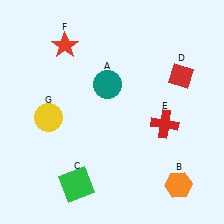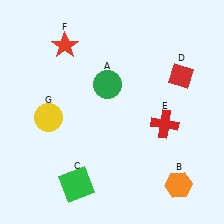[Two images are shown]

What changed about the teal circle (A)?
In Image 1, A is teal. In Image 2, it changed to green.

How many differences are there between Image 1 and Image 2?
There is 1 difference between the two images.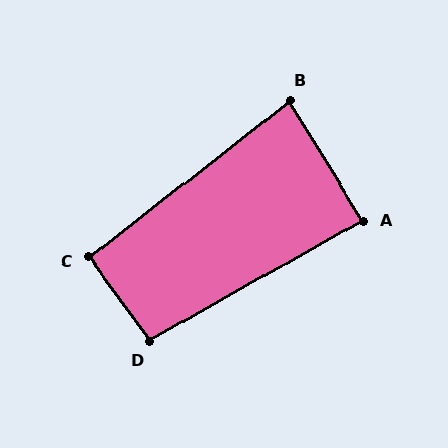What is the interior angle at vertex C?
Approximately 92 degrees (approximately right).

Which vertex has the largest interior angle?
D, at approximately 96 degrees.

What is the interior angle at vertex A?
Approximately 88 degrees (approximately right).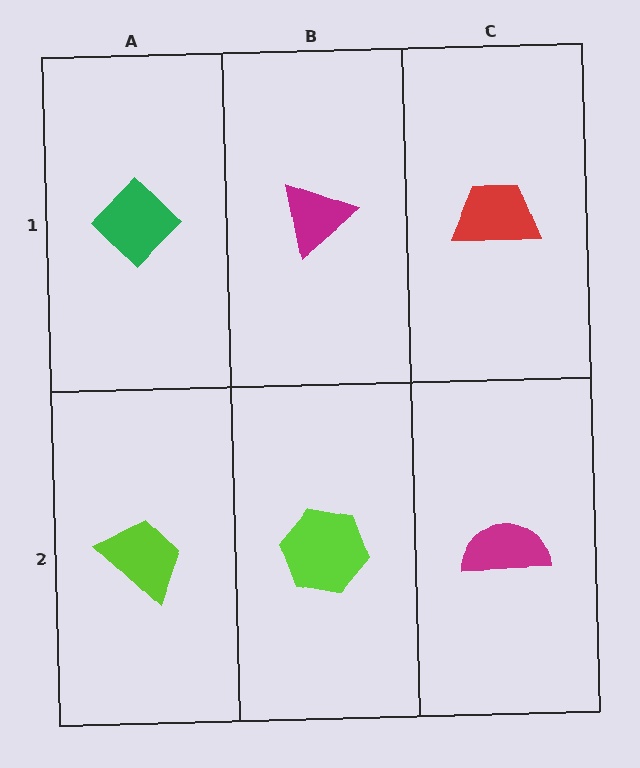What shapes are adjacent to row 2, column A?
A green diamond (row 1, column A), a lime hexagon (row 2, column B).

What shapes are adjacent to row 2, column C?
A red trapezoid (row 1, column C), a lime hexagon (row 2, column B).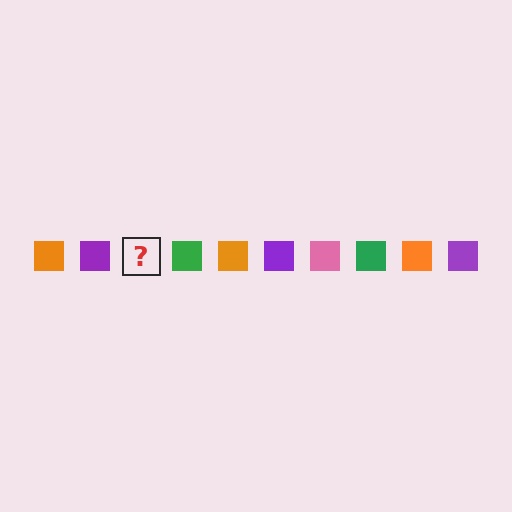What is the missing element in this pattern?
The missing element is a pink square.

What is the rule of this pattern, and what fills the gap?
The rule is that the pattern cycles through orange, purple, pink, green squares. The gap should be filled with a pink square.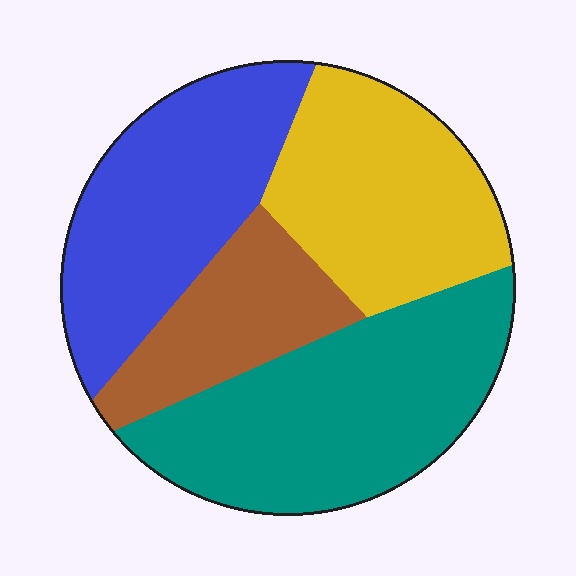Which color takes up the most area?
Teal, at roughly 35%.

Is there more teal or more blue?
Teal.